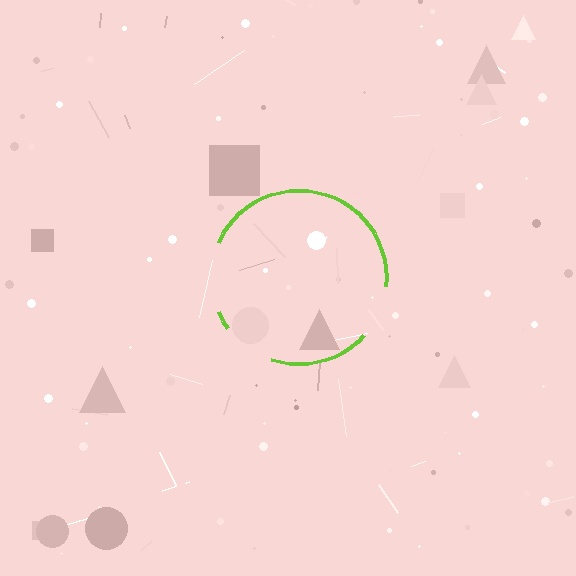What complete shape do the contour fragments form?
The contour fragments form a circle.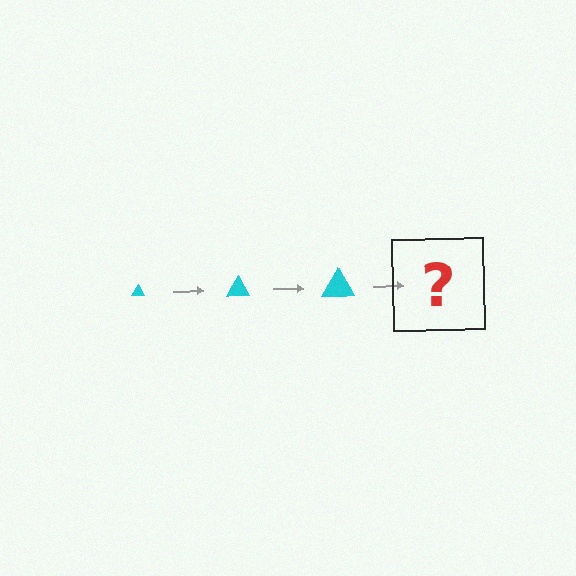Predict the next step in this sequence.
The next step is a cyan triangle, larger than the previous one.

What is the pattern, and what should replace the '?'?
The pattern is that the triangle gets progressively larger each step. The '?' should be a cyan triangle, larger than the previous one.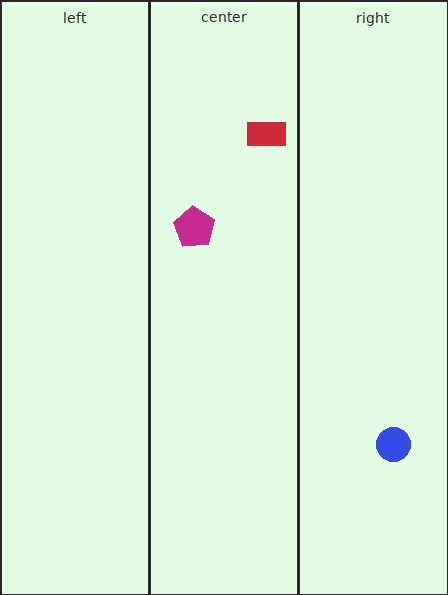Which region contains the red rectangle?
The center region.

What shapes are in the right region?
The blue circle.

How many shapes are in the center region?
2.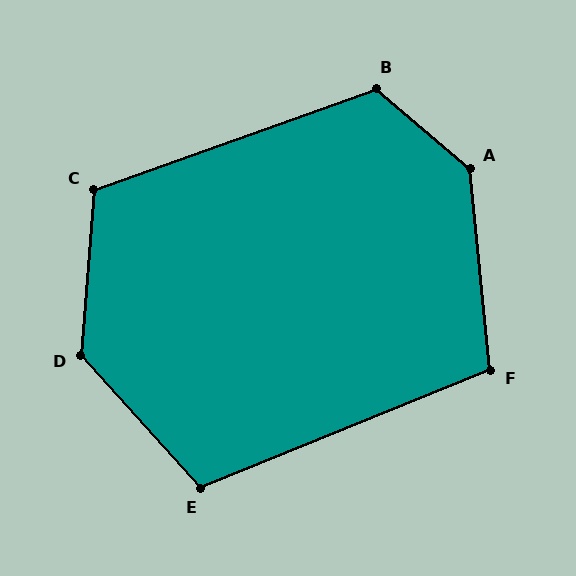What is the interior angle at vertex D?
Approximately 133 degrees (obtuse).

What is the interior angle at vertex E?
Approximately 110 degrees (obtuse).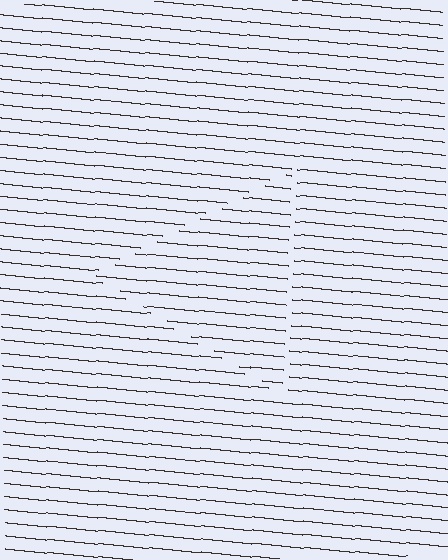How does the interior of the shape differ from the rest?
The interior of the shape contains the same grating, shifted by half a period — the contour is defined by the phase discontinuity where line-ends from the inner and outer gratings abut.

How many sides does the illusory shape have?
3 sides — the line-ends trace a triangle.